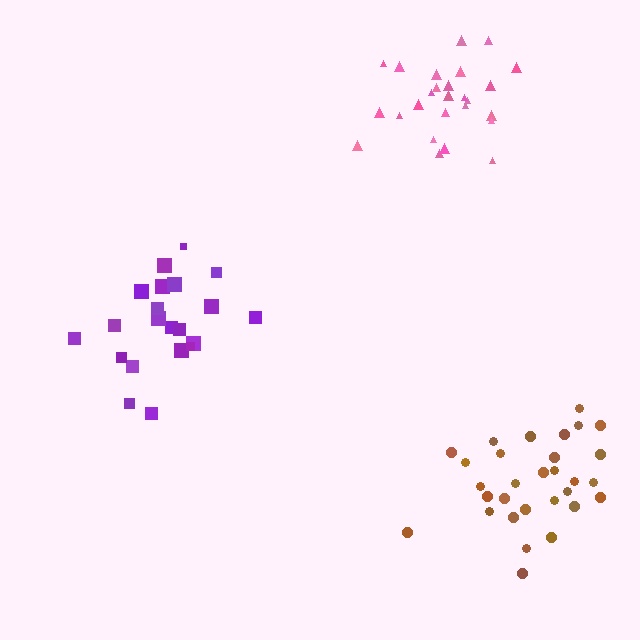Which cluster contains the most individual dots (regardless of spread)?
Brown (30).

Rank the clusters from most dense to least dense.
pink, brown, purple.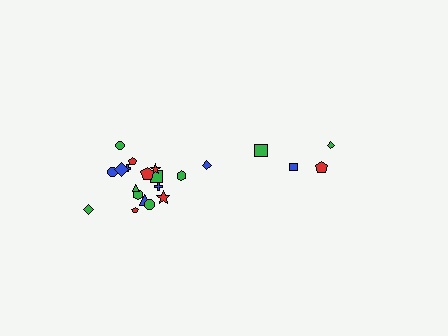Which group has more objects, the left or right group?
The left group.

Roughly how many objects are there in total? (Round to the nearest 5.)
Roughly 20 objects in total.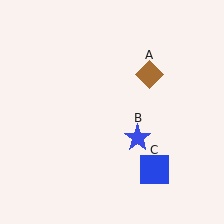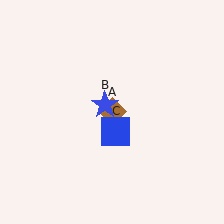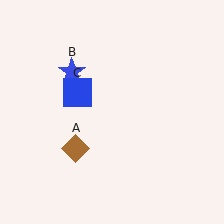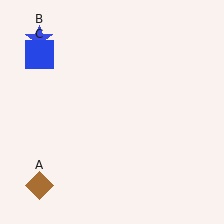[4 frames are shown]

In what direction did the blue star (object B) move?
The blue star (object B) moved up and to the left.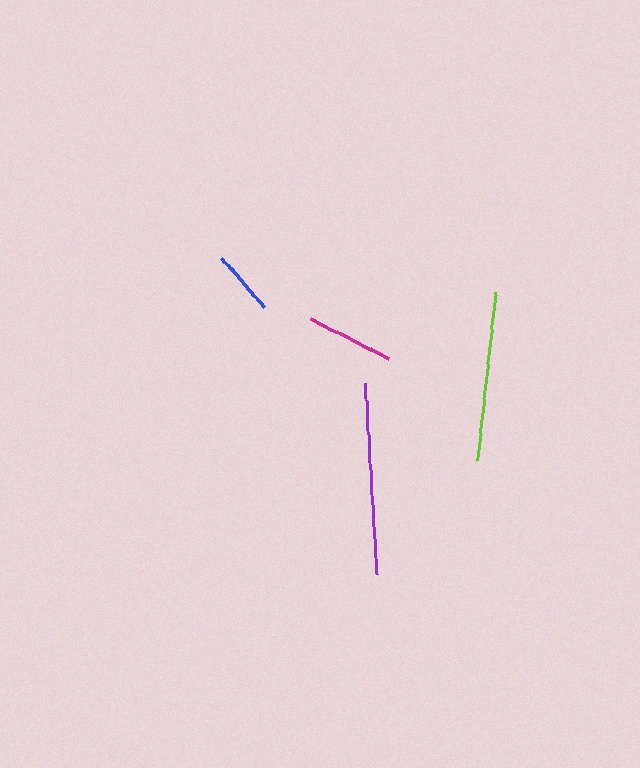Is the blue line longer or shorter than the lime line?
The lime line is longer than the blue line.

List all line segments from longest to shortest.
From longest to shortest: purple, lime, magenta, blue.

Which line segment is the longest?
The purple line is the longest at approximately 192 pixels.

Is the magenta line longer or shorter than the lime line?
The lime line is longer than the magenta line.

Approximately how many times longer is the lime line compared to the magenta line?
The lime line is approximately 1.9 times the length of the magenta line.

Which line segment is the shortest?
The blue line is the shortest at approximately 64 pixels.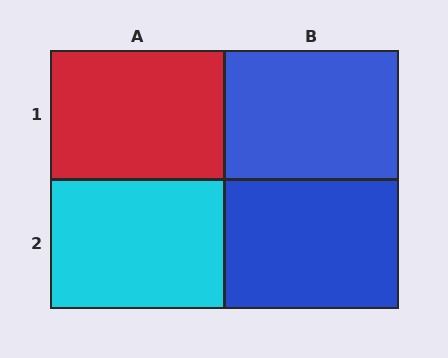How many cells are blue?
2 cells are blue.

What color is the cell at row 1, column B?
Blue.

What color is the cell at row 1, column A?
Red.